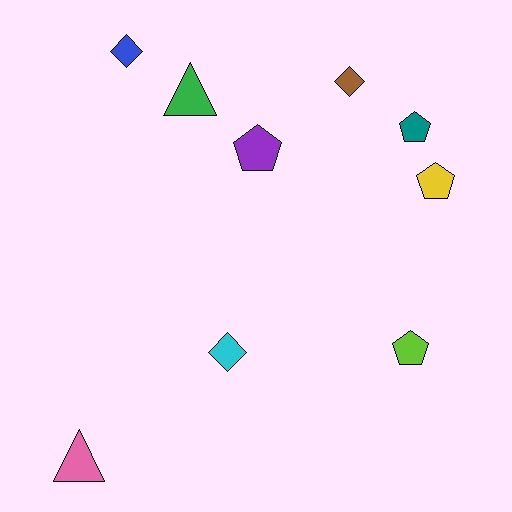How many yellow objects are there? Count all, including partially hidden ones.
There is 1 yellow object.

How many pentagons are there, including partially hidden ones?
There are 4 pentagons.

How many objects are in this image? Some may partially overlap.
There are 9 objects.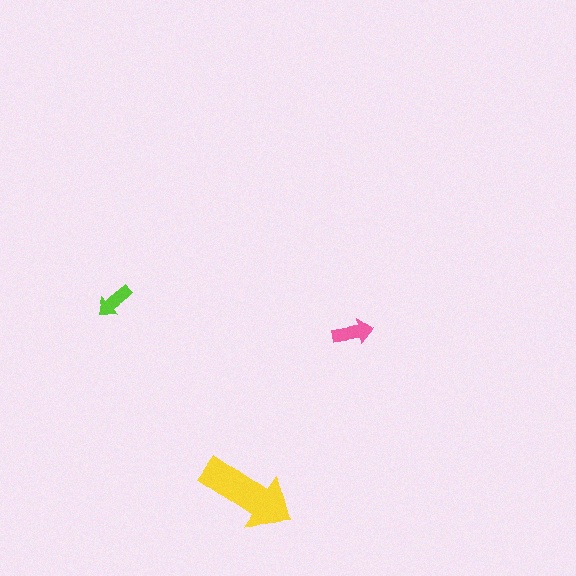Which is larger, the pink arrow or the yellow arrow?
The yellow one.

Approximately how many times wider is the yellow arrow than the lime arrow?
About 2.5 times wider.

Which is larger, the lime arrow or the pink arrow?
The pink one.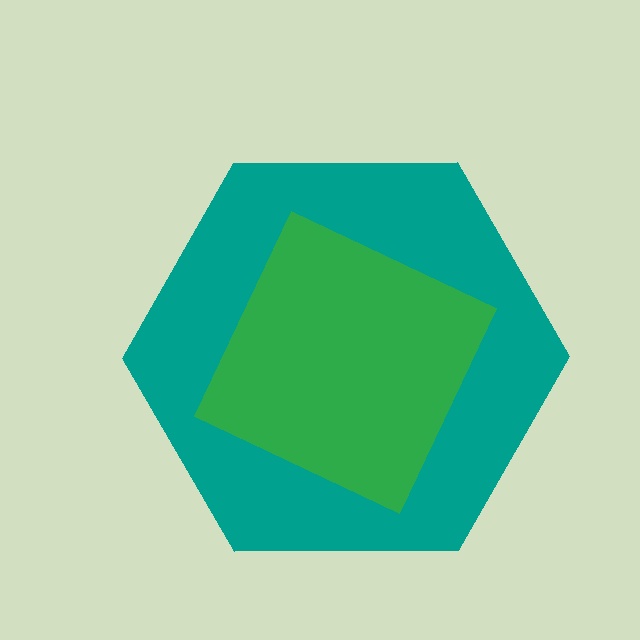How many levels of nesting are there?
2.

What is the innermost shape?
The green diamond.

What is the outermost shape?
The teal hexagon.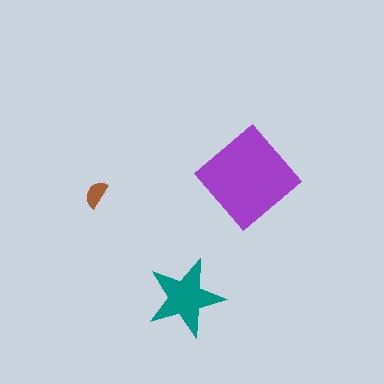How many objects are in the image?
There are 3 objects in the image.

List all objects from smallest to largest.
The brown semicircle, the teal star, the purple diamond.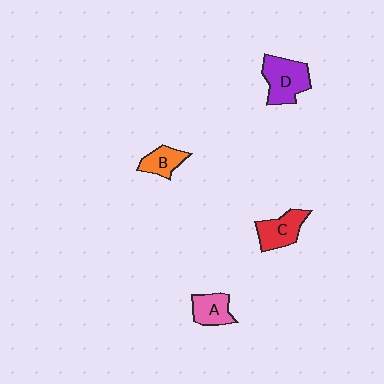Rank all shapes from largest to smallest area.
From largest to smallest: D (purple), C (red), A (pink), B (orange).